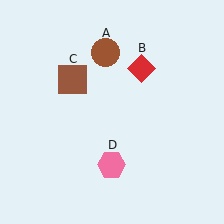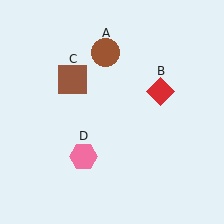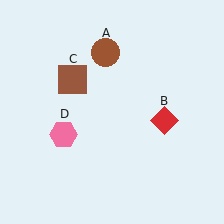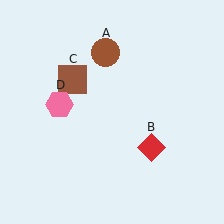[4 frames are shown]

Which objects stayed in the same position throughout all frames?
Brown circle (object A) and brown square (object C) remained stationary.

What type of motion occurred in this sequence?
The red diamond (object B), pink hexagon (object D) rotated clockwise around the center of the scene.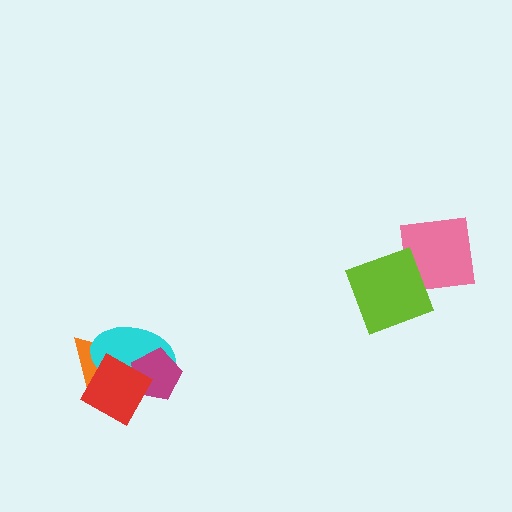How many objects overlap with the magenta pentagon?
2 objects overlap with the magenta pentagon.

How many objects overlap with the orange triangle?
2 objects overlap with the orange triangle.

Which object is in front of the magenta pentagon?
The red diamond is in front of the magenta pentagon.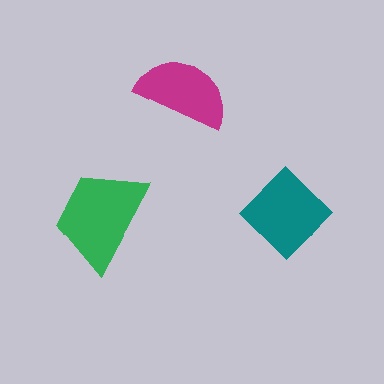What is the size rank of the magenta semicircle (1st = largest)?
3rd.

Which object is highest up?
The magenta semicircle is topmost.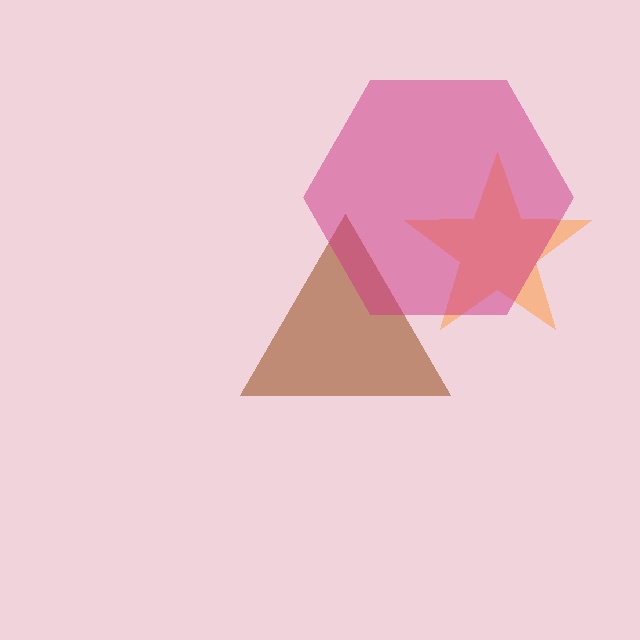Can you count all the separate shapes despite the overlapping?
Yes, there are 3 separate shapes.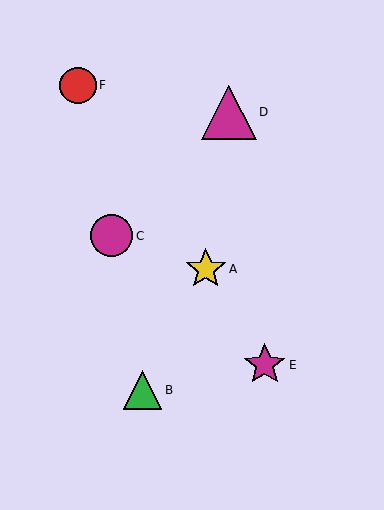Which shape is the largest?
The magenta triangle (labeled D) is the largest.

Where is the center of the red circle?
The center of the red circle is at (78, 85).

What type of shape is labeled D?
Shape D is a magenta triangle.